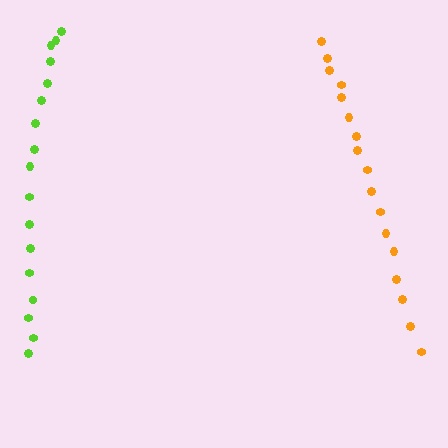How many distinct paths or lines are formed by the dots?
There are 2 distinct paths.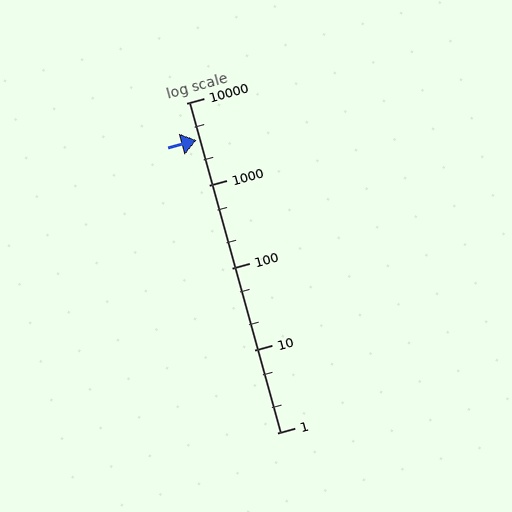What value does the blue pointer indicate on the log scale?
The pointer indicates approximately 3500.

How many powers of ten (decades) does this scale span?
The scale spans 4 decades, from 1 to 10000.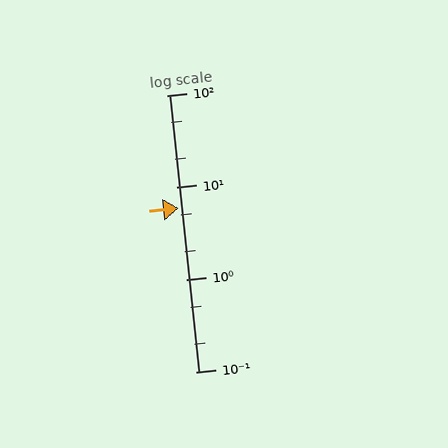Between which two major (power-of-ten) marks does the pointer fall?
The pointer is between 1 and 10.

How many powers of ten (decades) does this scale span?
The scale spans 3 decades, from 0.1 to 100.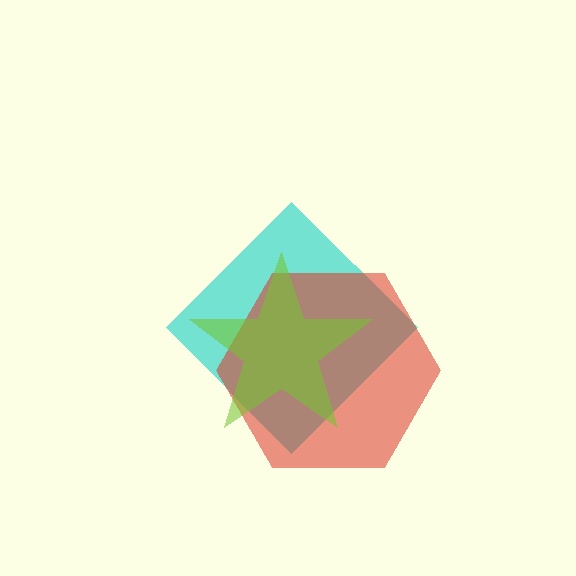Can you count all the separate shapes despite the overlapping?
Yes, there are 3 separate shapes.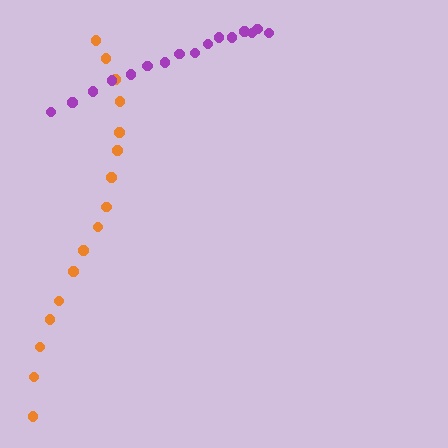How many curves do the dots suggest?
There are 2 distinct paths.